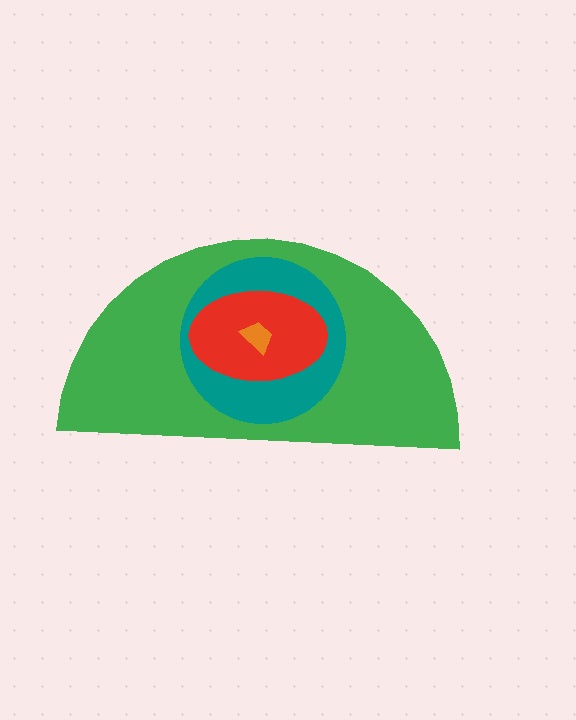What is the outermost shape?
The green semicircle.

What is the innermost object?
The orange trapezoid.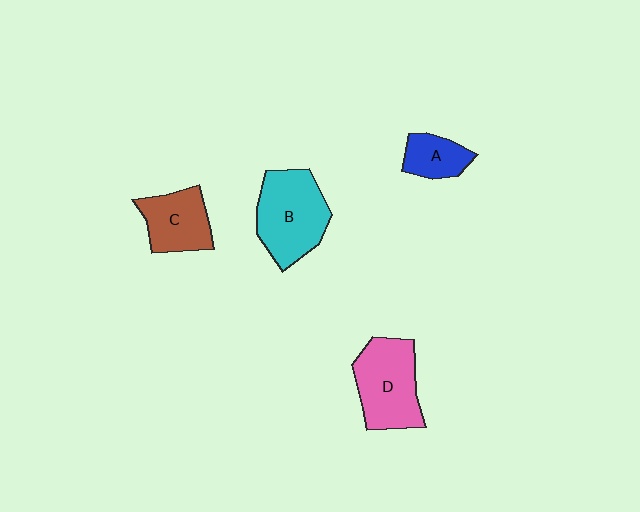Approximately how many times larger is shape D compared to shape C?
Approximately 1.4 times.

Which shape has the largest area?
Shape B (cyan).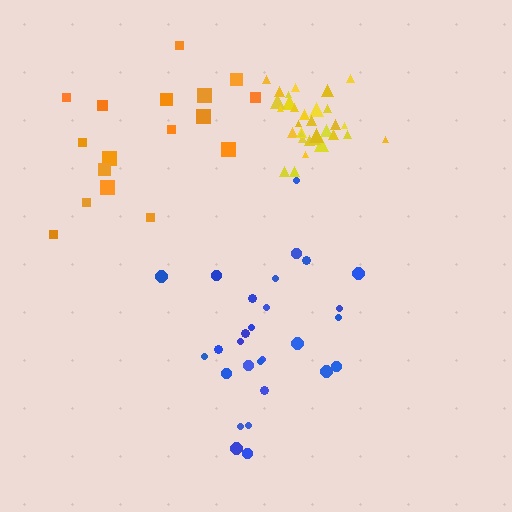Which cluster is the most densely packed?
Yellow.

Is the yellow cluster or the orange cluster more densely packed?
Yellow.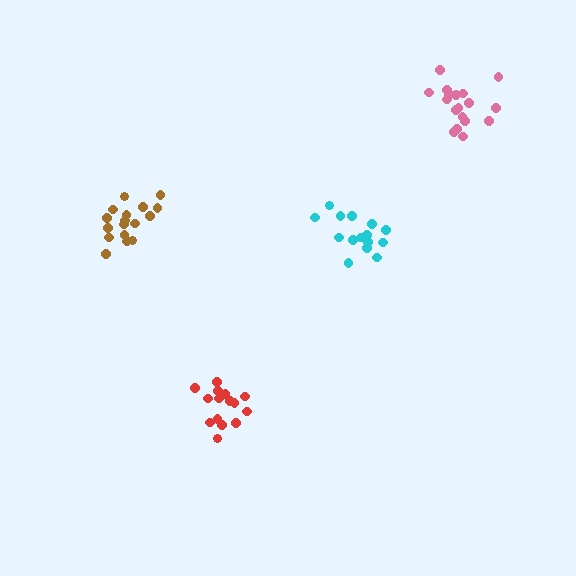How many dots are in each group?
Group 1: 15 dots, Group 2: 18 dots, Group 3: 17 dots, Group 4: 15 dots (65 total).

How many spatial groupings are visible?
There are 4 spatial groupings.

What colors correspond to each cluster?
The clusters are colored: cyan, pink, brown, red.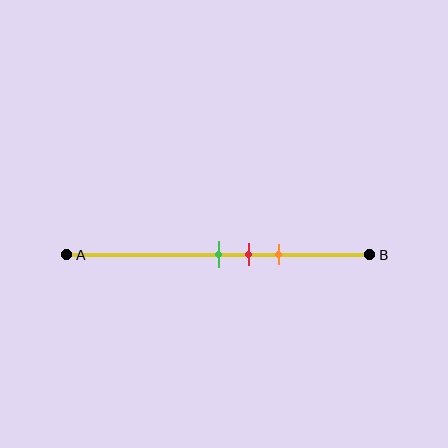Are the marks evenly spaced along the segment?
Yes, the marks are approximately evenly spaced.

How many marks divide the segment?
There are 3 marks dividing the segment.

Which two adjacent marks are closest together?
The green and red marks are the closest adjacent pair.